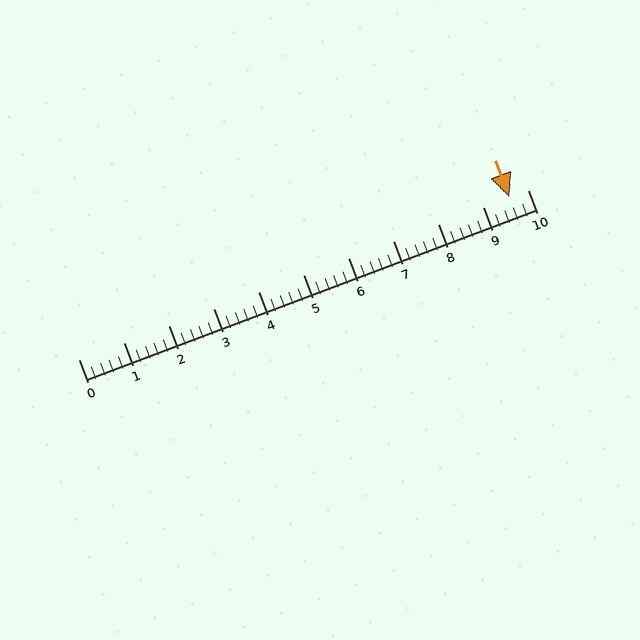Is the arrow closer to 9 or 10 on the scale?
The arrow is closer to 10.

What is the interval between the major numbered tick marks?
The major tick marks are spaced 1 units apart.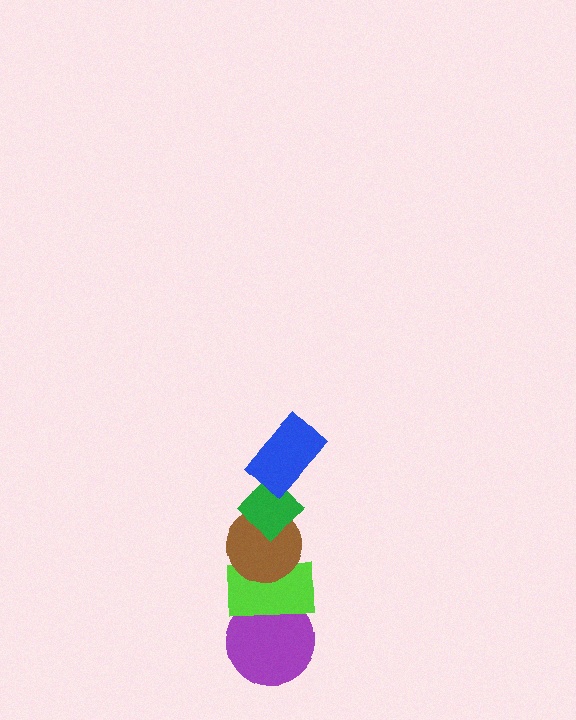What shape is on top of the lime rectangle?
The brown circle is on top of the lime rectangle.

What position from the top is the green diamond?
The green diamond is 2nd from the top.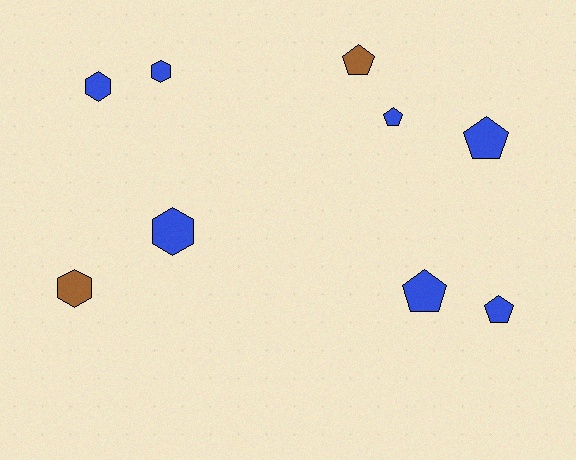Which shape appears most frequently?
Pentagon, with 5 objects.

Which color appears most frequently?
Blue, with 7 objects.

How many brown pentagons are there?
There is 1 brown pentagon.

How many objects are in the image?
There are 9 objects.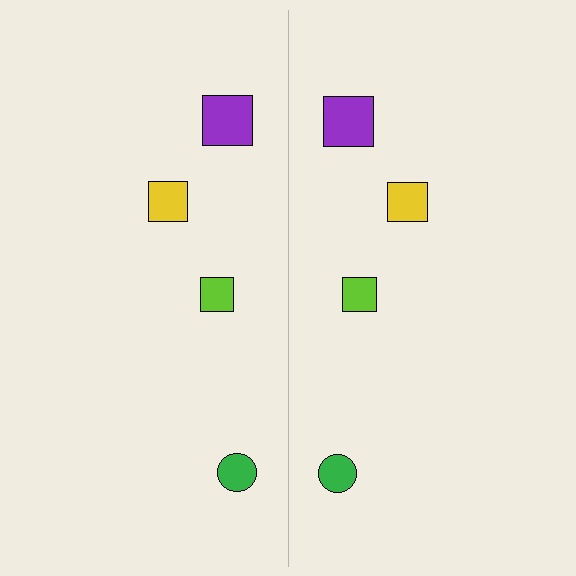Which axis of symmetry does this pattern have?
The pattern has a vertical axis of symmetry running through the center of the image.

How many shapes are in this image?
There are 8 shapes in this image.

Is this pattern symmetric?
Yes, this pattern has bilateral (reflection) symmetry.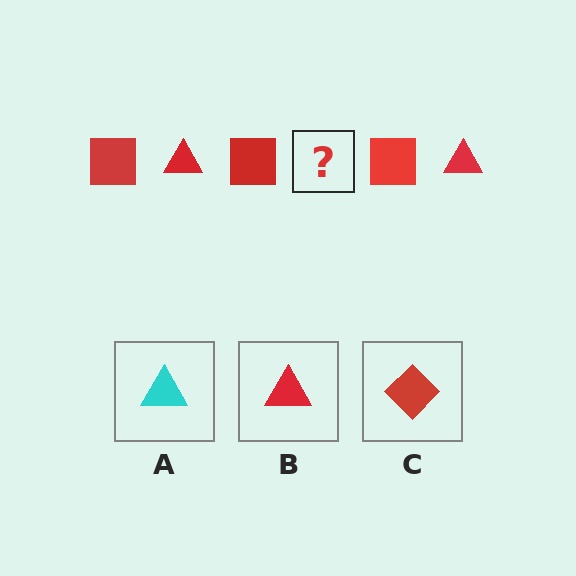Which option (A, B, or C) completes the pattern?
B.